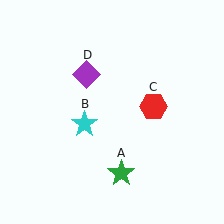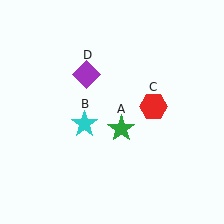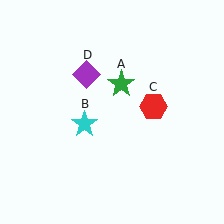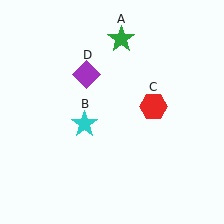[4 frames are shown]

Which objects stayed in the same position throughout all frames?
Cyan star (object B) and red hexagon (object C) and purple diamond (object D) remained stationary.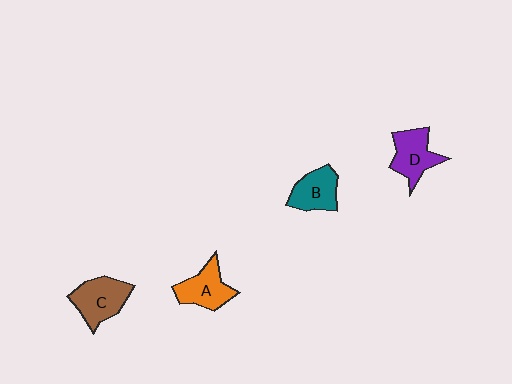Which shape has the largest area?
Shape C (brown).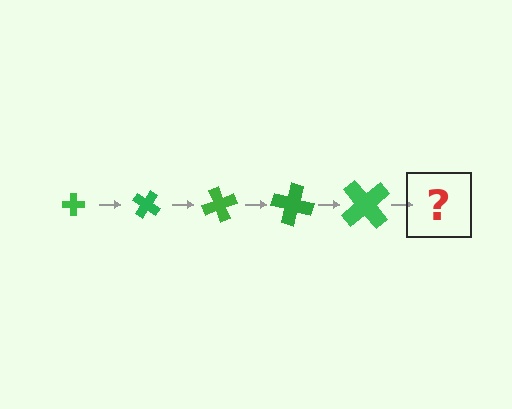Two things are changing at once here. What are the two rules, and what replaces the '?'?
The two rules are that the cross grows larger each step and it rotates 35 degrees each step. The '?' should be a cross, larger than the previous one and rotated 175 degrees from the start.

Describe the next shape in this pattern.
It should be a cross, larger than the previous one and rotated 175 degrees from the start.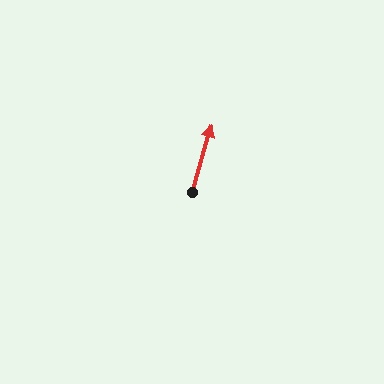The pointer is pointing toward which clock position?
Roughly 1 o'clock.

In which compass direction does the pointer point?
North.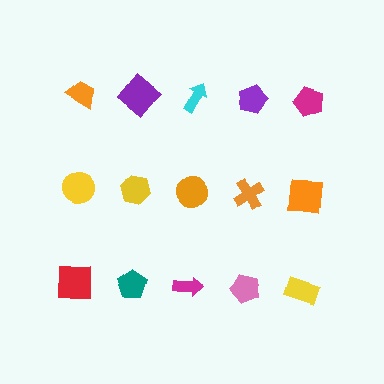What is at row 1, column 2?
A purple diamond.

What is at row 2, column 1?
A yellow circle.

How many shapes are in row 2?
5 shapes.